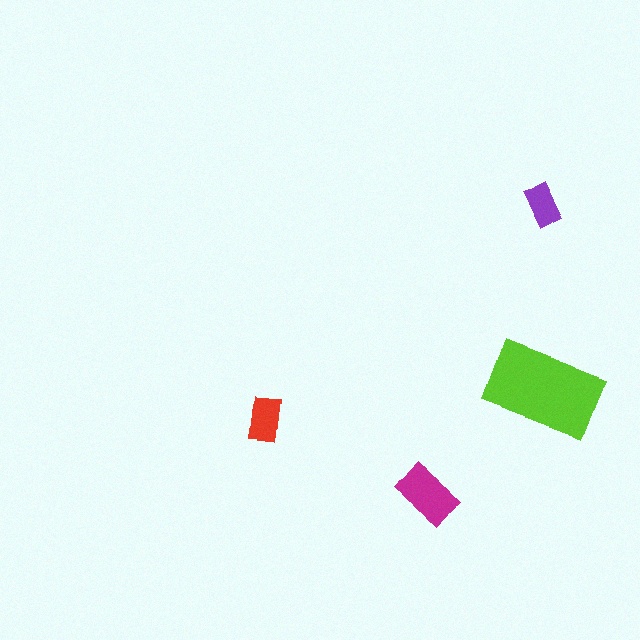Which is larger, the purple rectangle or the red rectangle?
The red one.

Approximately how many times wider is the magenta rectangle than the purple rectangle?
About 1.5 times wider.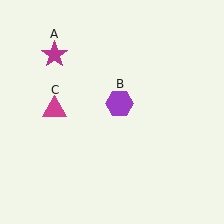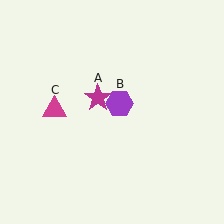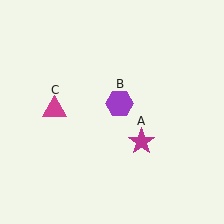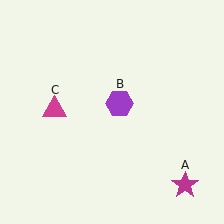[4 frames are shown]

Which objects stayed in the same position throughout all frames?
Purple hexagon (object B) and magenta triangle (object C) remained stationary.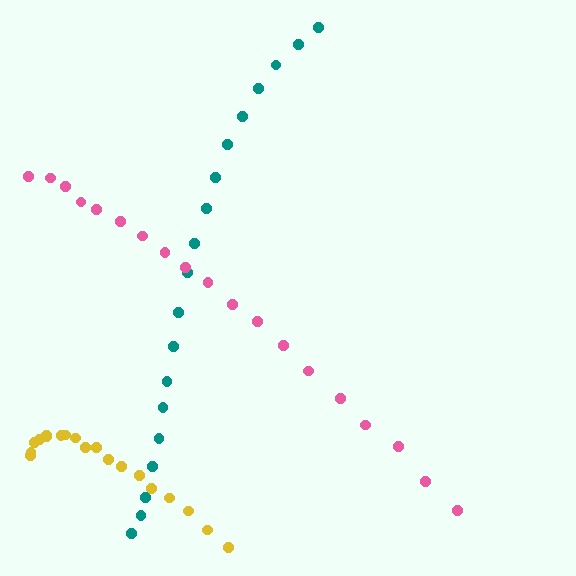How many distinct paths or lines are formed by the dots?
There are 3 distinct paths.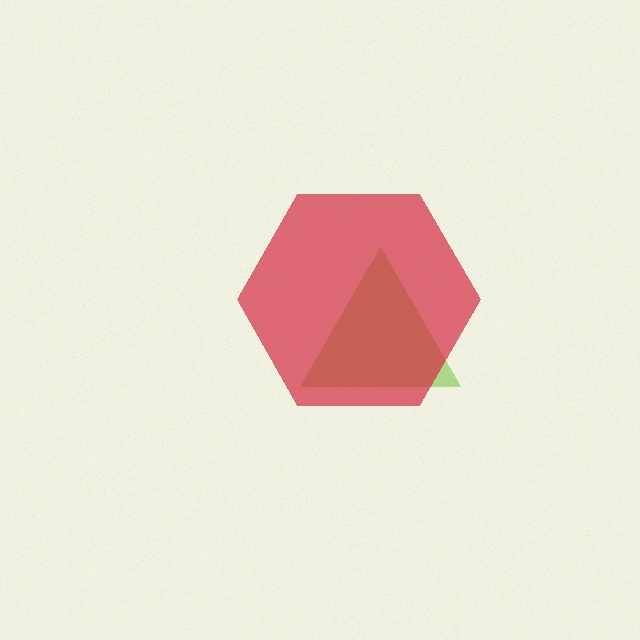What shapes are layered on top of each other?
The layered shapes are: a lime triangle, a red hexagon.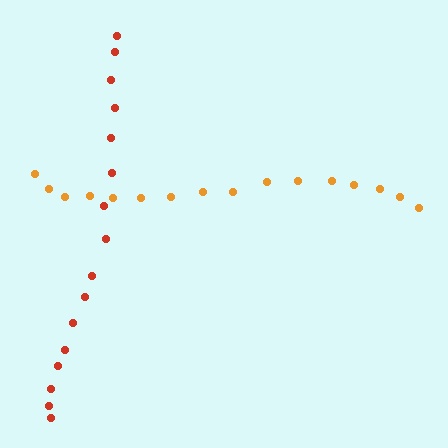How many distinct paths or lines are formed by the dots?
There are 2 distinct paths.